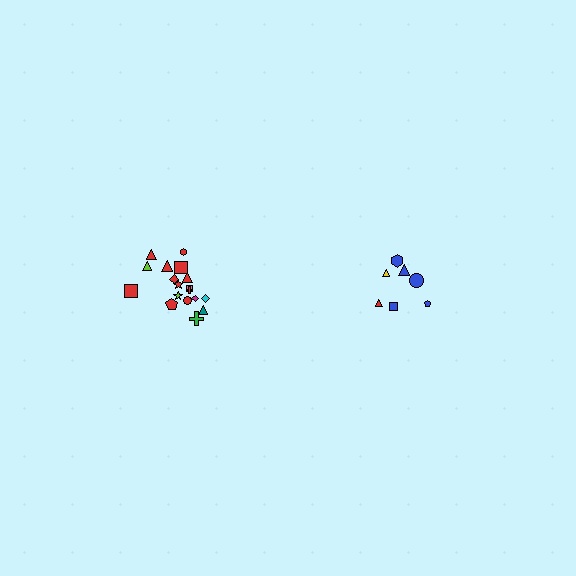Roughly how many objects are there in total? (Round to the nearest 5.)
Roughly 25 objects in total.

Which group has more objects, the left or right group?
The left group.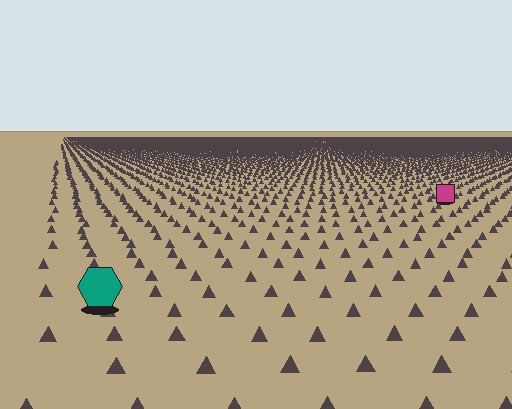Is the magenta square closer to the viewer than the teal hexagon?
No. The teal hexagon is closer — you can tell from the texture gradient: the ground texture is coarser near it.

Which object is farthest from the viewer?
The magenta square is farthest from the viewer. It appears smaller and the ground texture around it is denser.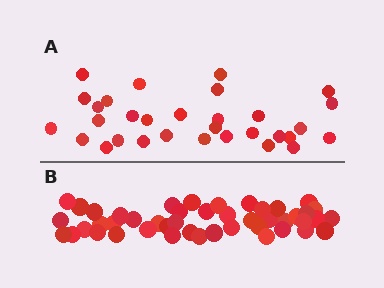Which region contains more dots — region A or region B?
Region B (the bottom region) has more dots.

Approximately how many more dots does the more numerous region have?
Region B has approximately 15 more dots than region A.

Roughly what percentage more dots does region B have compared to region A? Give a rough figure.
About 50% more.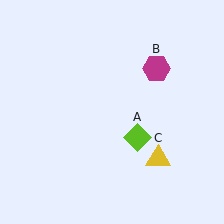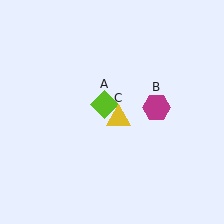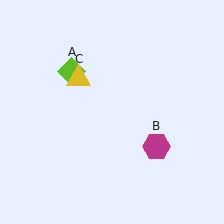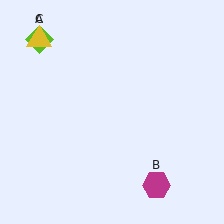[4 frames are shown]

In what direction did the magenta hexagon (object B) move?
The magenta hexagon (object B) moved down.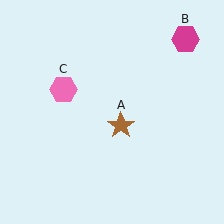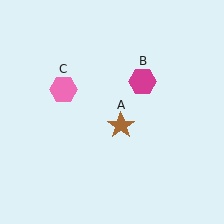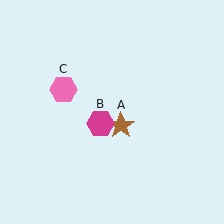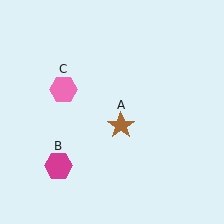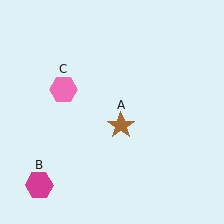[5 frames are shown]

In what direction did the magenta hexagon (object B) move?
The magenta hexagon (object B) moved down and to the left.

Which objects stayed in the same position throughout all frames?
Brown star (object A) and pink hexagon (object C) remained stationary.